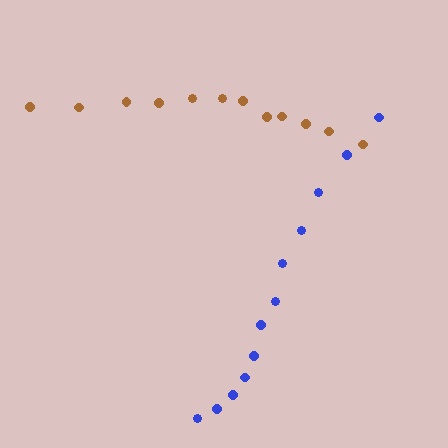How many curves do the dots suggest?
There are 2 distinct paths.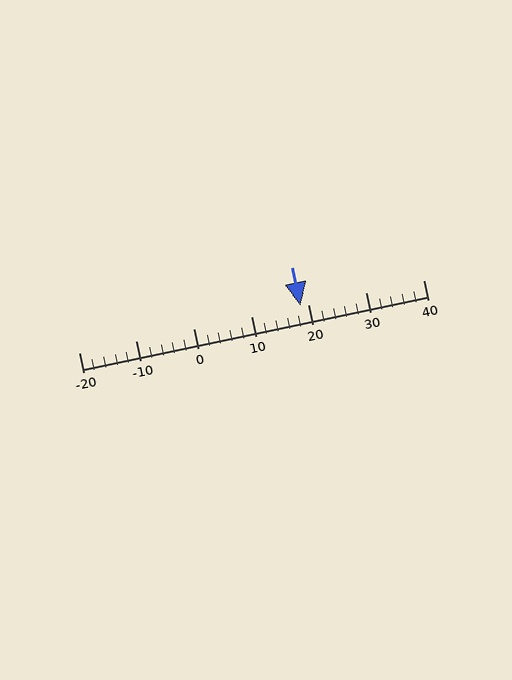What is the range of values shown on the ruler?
The ruler shows values from -20 to 40.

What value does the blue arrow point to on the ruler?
The blue arrow points to approximately 19.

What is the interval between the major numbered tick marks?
The major tick marks are spaced 10 units apart.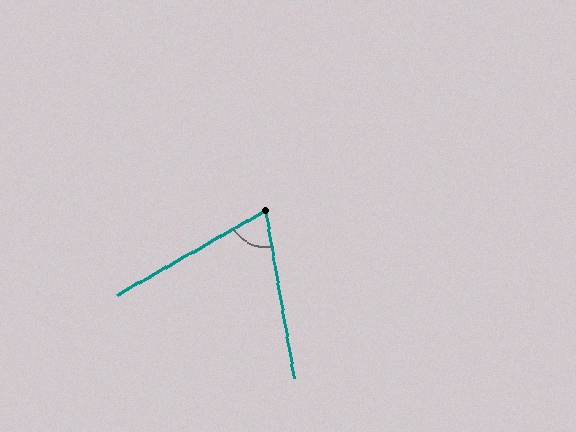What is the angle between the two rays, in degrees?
Approximately 70 degrees.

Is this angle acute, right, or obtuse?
It is acute.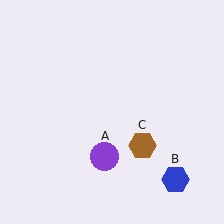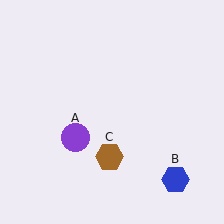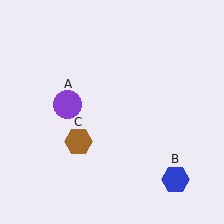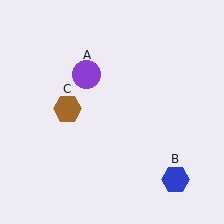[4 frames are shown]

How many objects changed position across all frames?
2 objects changed position: purple circle (object A), brown hexagon (object C).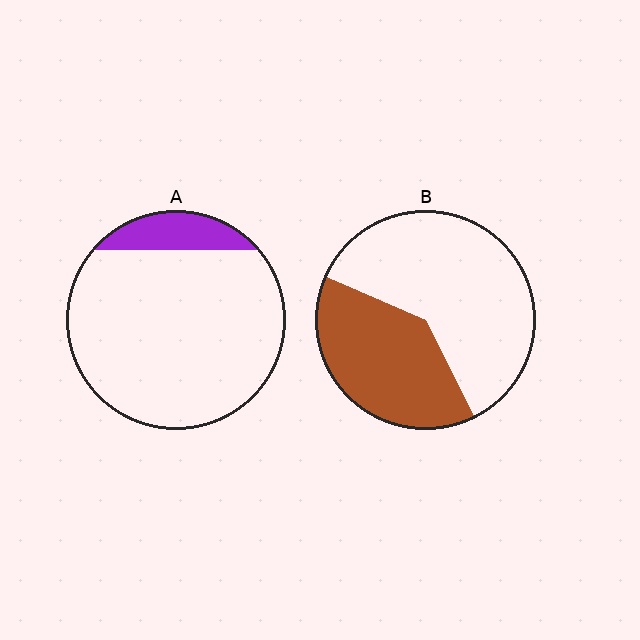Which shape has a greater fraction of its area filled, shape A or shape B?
Shape B.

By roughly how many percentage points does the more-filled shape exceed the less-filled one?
By roughly 25 percentage points (B over A).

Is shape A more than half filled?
No.